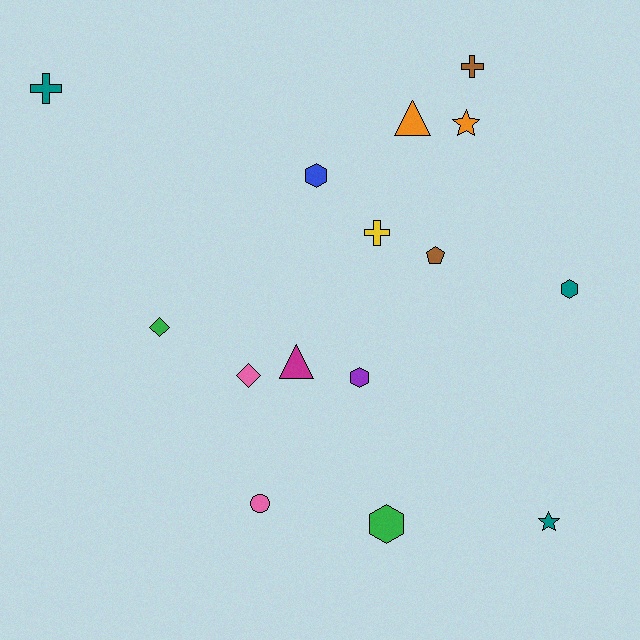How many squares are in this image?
There are no squares.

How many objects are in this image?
There are 15 objects.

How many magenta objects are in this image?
There is 1 magenta object.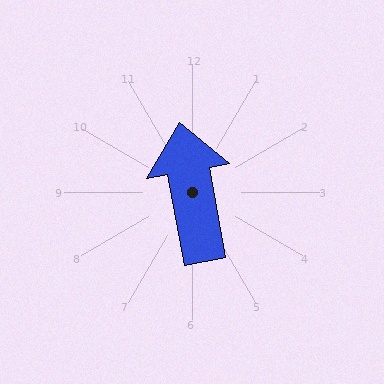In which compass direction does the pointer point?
North.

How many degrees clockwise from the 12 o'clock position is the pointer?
Approximately 349 degrees.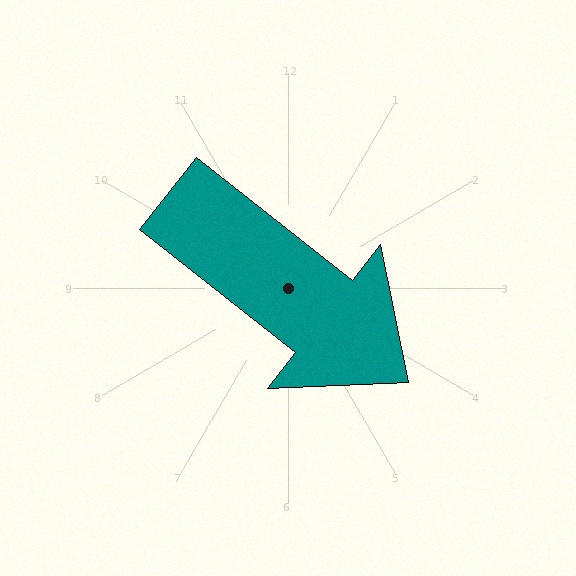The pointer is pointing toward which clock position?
Roughly 4 o'clock.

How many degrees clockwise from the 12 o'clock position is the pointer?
Approximately 128 degrees.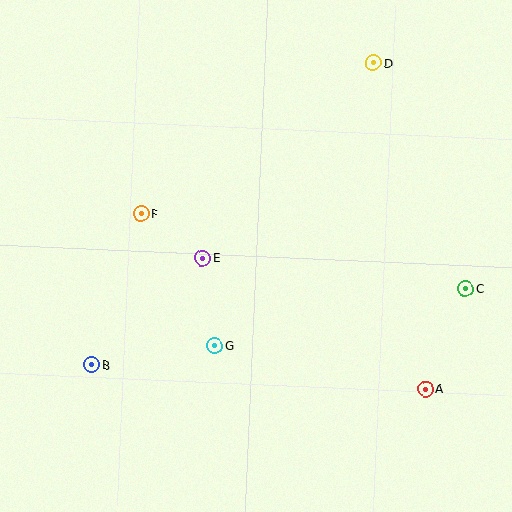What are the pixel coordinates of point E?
Point E is at (203, 258).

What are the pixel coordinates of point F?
Point F is at (141, 213).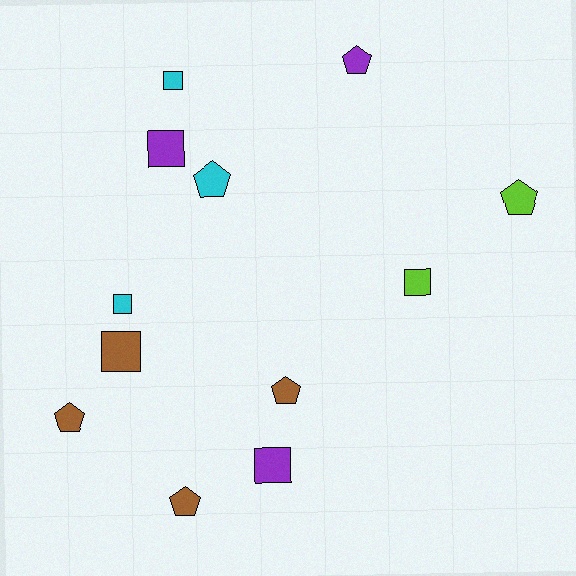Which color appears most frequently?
Brown, with 4 objects.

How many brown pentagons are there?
There are 3 brown pentagons.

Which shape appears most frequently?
Square, with 6 objects.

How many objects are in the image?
There are 12 objects.